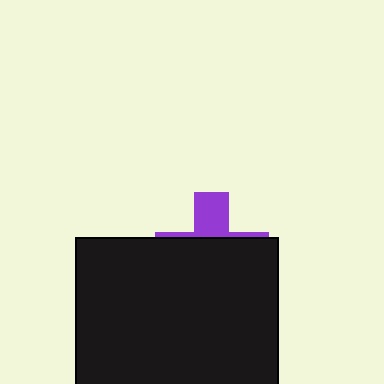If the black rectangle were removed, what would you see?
You would see the complete purple cross.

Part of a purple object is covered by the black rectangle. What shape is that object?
It is a cross.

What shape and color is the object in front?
The object in front is a black rectangle.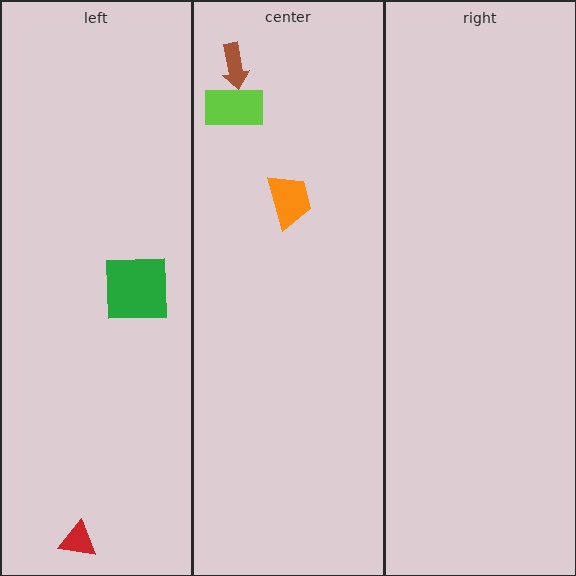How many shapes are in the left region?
2.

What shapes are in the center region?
The orange trapezoid, the brown arrow, the lime rectangle.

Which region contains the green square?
The left region.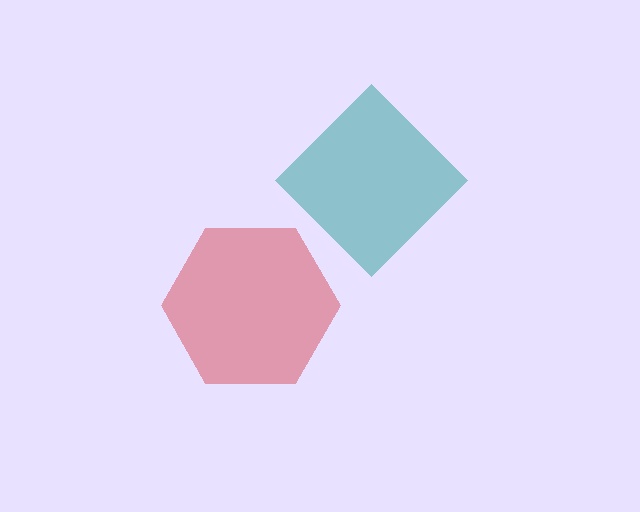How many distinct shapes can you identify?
There are 2 distinct shapes: a red hexagon, a teal diamond.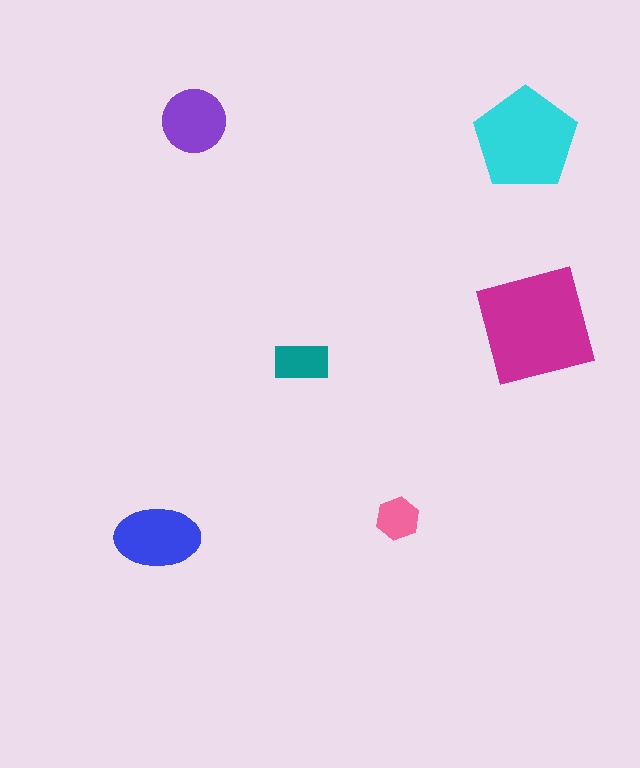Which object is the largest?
The magenta square.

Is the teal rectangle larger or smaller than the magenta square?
Smaller.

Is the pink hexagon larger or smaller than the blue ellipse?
Smaller.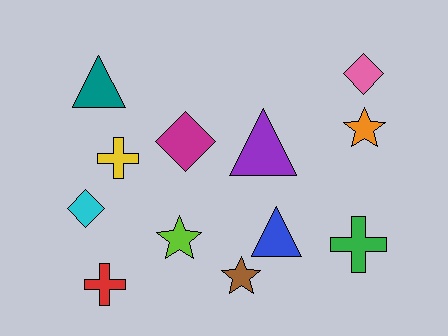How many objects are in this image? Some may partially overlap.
There are 12 objects.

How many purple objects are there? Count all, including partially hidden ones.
There is 1 purple object.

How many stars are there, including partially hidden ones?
There are 3 stars.